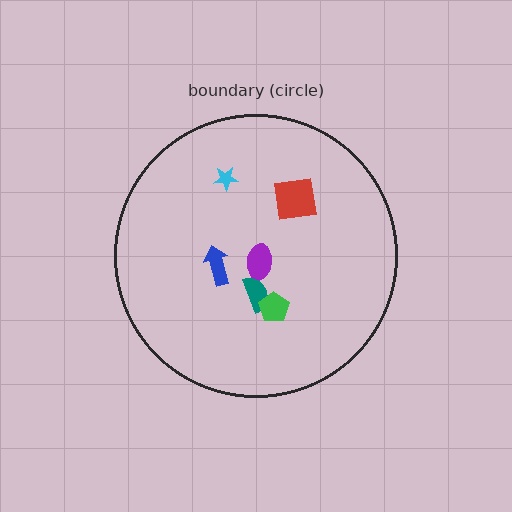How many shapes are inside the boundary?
6 inside, 0 outside.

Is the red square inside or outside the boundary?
Inside.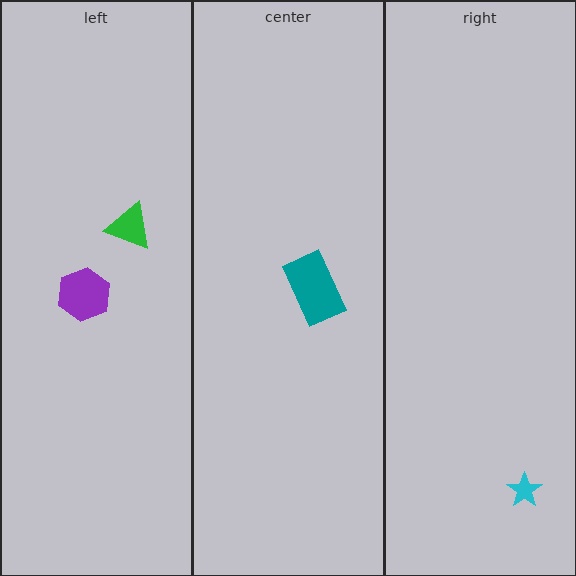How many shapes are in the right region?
1.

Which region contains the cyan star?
The right region.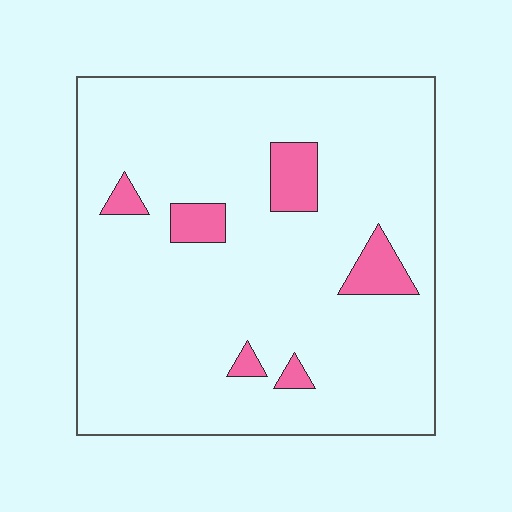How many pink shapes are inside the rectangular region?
6.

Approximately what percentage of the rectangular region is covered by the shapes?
Approximately 10%.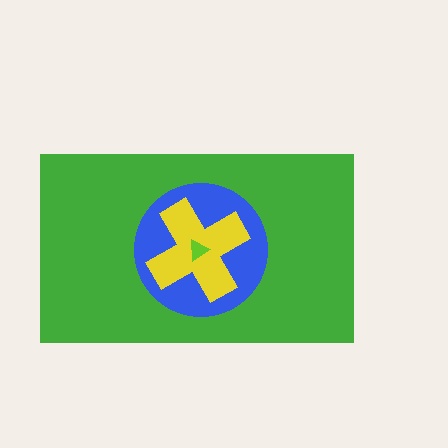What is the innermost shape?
The lime triangle.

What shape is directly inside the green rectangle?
The blue circle.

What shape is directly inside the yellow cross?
The lime triangle.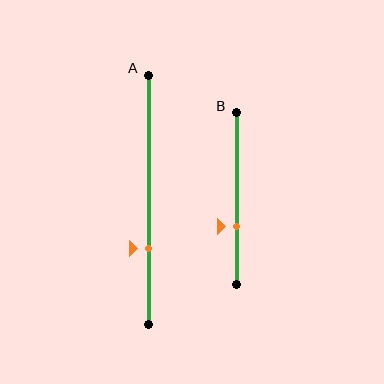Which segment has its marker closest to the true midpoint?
Segment B has its marker closest to the true midpoint.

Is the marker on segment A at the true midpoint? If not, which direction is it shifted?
No, the marker on segment A is shifted downward by about 20% of the segment length.